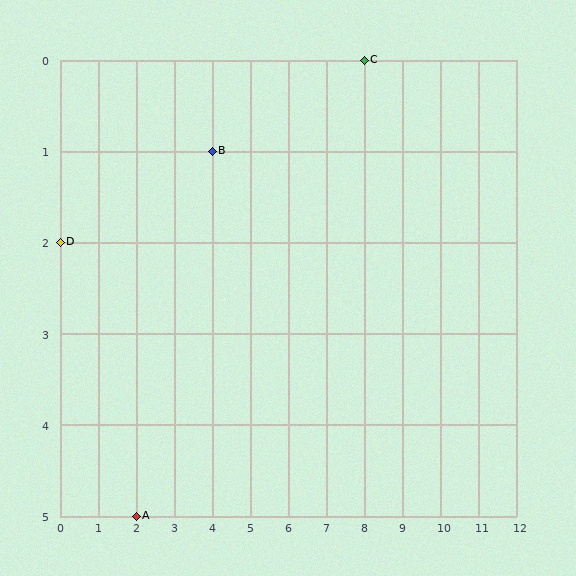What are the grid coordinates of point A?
Point A is at grid coordinates (2, 5).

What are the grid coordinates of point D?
Point D is at grid coordinates (0, 2).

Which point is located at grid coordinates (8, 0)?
Point C is at (8, 0).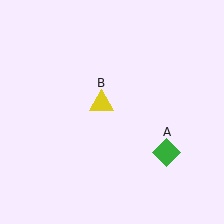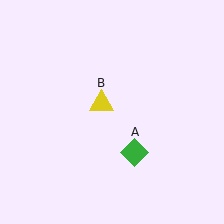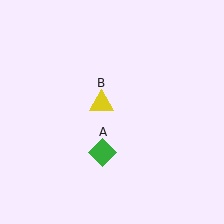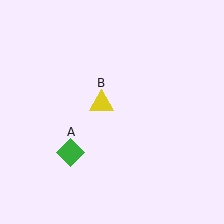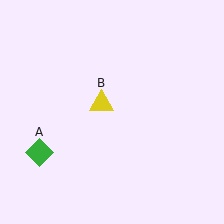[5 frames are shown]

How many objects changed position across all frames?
1 object changed position: green diamond (object A).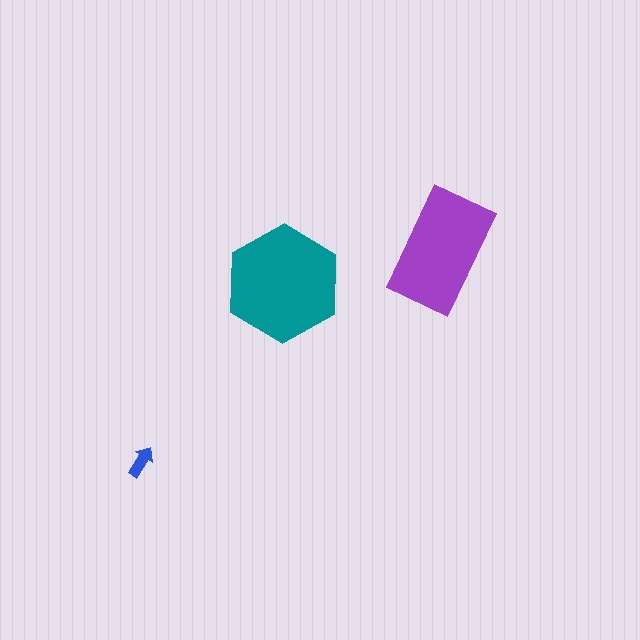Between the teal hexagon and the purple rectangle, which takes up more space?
The teal hexagon.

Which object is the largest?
The teal hexagon.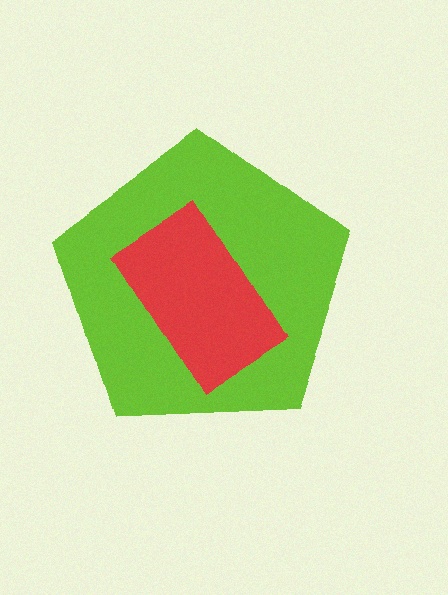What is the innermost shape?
The red rectangle.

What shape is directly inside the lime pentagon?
The red rectangle.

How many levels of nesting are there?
2.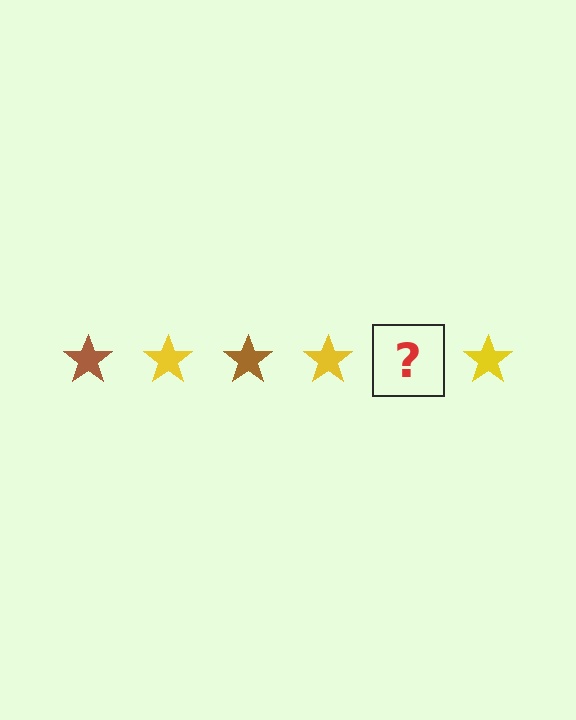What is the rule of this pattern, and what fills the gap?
The rule is that the pattern cycles through brown, yellow stars. The gap should be filled with a brown star.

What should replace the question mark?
The question mark should be replaced with a brown star.